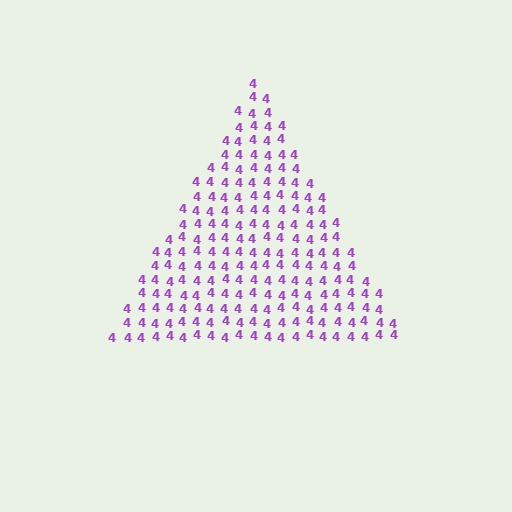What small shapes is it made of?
It is made of small digit 4's.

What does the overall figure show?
The overall figure shows a triangle.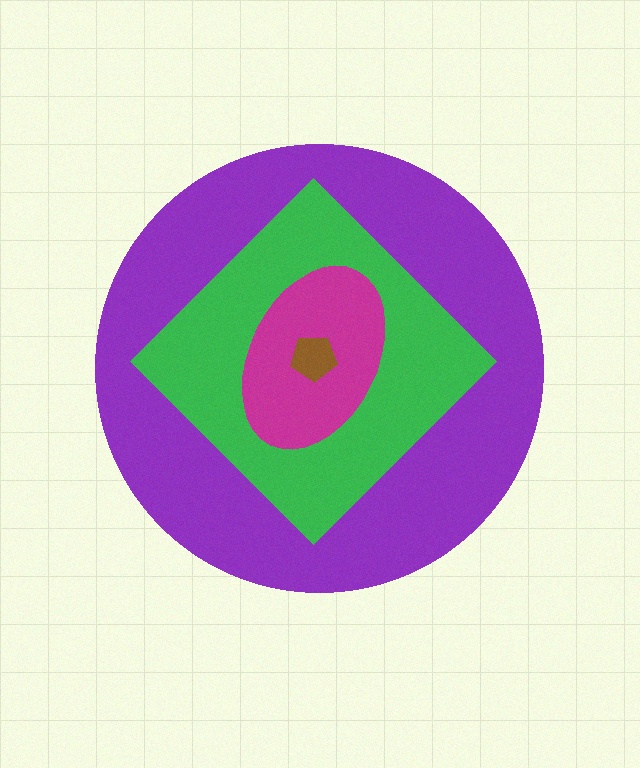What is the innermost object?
The brown pentagon.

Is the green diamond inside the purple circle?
Yes.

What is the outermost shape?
The purple circle.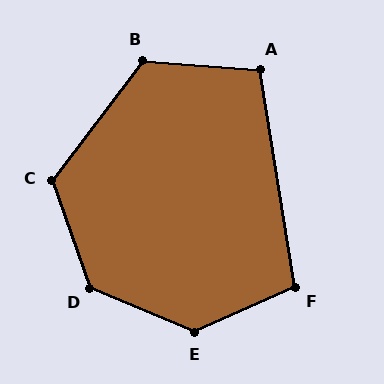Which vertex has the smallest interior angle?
A, at approximately 103 degrees.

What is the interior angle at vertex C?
Approximately 124 degrees (obtuse).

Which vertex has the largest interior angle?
E, at approximately 133 degrees.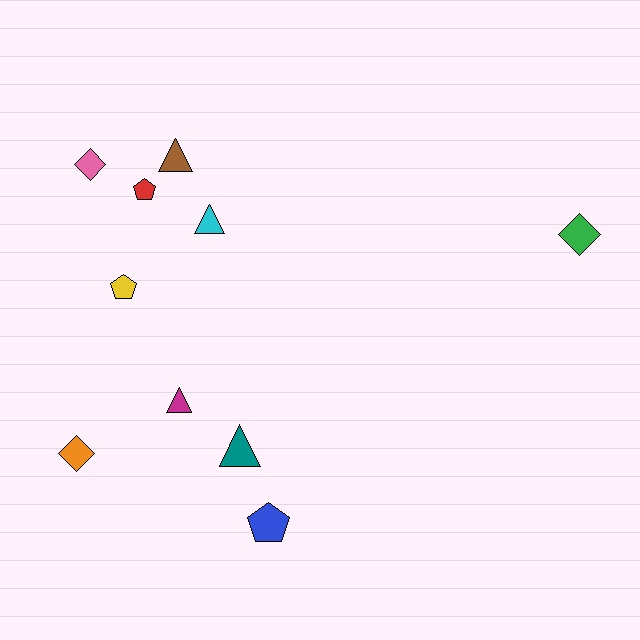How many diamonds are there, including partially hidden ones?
There are 3 diamonds.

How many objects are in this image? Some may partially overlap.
There are 10 objects.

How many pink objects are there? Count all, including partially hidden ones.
There is 1 pink object.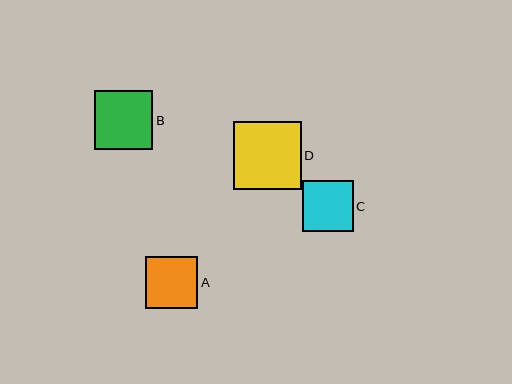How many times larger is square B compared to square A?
Square B is approximately 1.1 times the size of square A.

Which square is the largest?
Square D is the largest with a size of approximately 68 pixels.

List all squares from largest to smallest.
From largest to smallest: D, B, A, C.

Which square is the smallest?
Square C is the smallest with a size of approximately 50 pixels.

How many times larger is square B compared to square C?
Square B is approximately 1.2 times the size of square C.